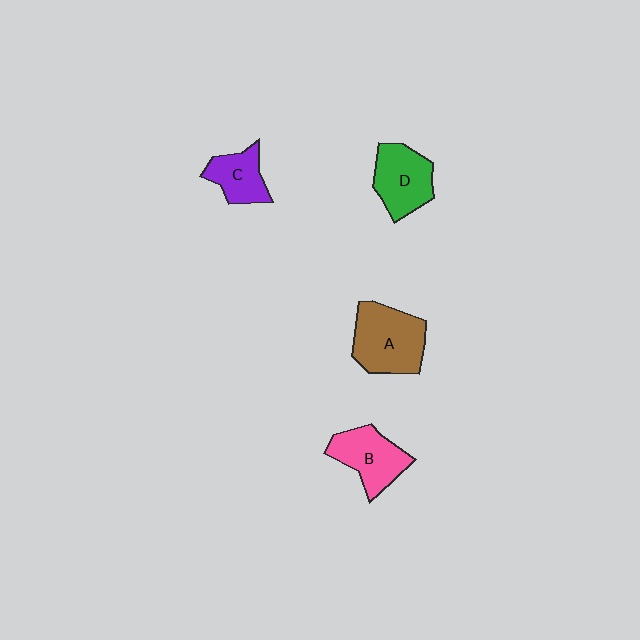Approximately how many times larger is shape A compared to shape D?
Approximately 1.3 times.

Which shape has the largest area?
Shape A (brown).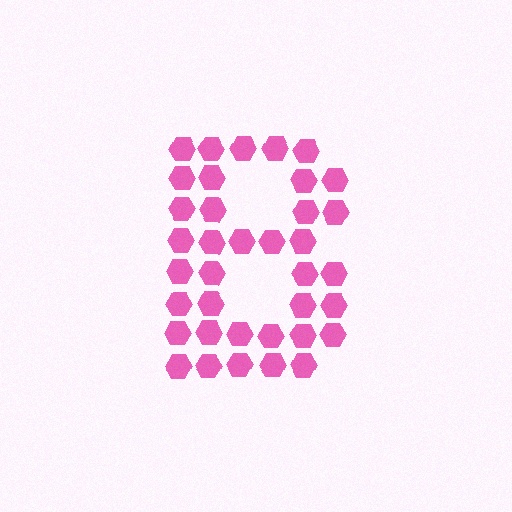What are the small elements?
The small elements are hexagons.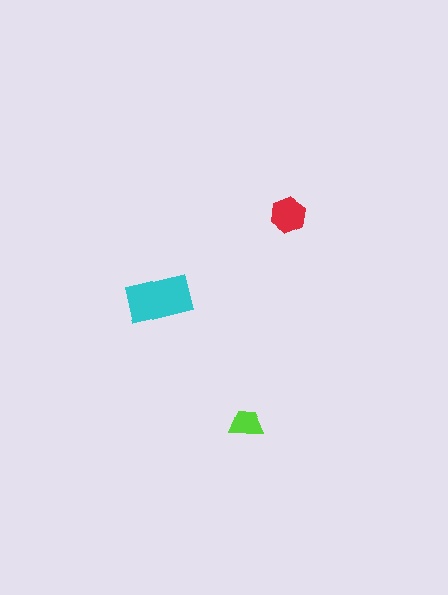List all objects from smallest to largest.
The lime trapezoid, the red hexagon, the cyan rectangle.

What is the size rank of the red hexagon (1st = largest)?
2nd.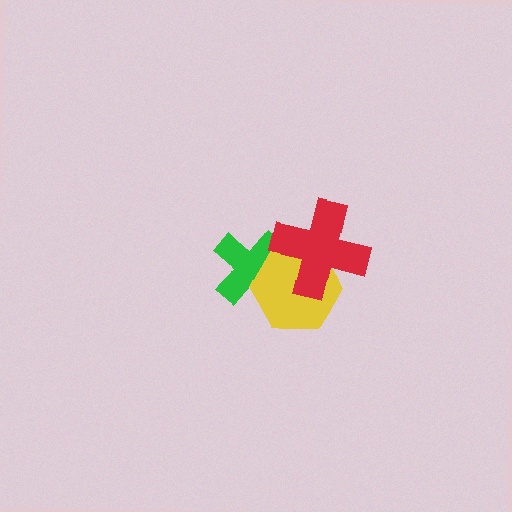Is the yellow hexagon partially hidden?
Yes, it is partially covered by another shape.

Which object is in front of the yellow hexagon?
The red cross is in front of the yellow hexagon.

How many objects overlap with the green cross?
2 objects overlap with the green cross.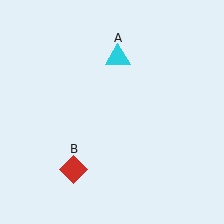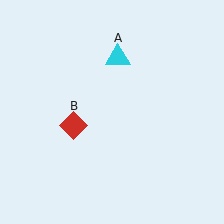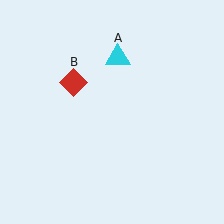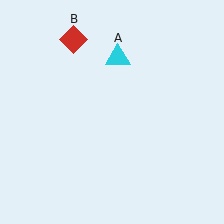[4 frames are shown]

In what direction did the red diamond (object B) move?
The red diamond (object B) moved up.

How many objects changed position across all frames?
1 object changed position: red diamond (object B).